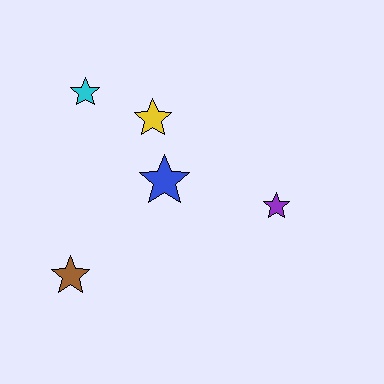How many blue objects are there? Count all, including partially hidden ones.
There is 1 blue object.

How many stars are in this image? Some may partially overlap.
There are 5 stars.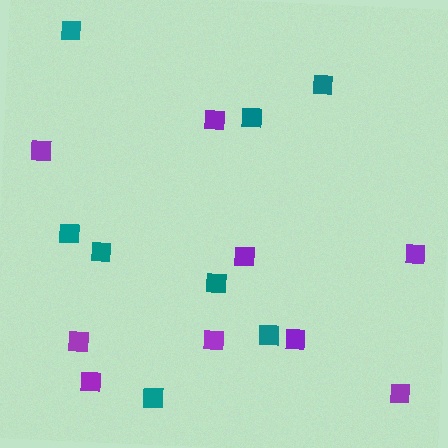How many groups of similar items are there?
There are 2 groups: one group of purple squares (9) and one group of teal squares (8).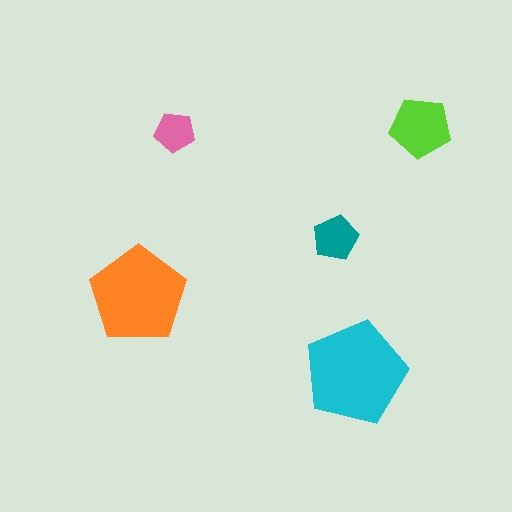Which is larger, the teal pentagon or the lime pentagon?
The lime one.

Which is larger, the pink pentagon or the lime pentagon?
The lime one.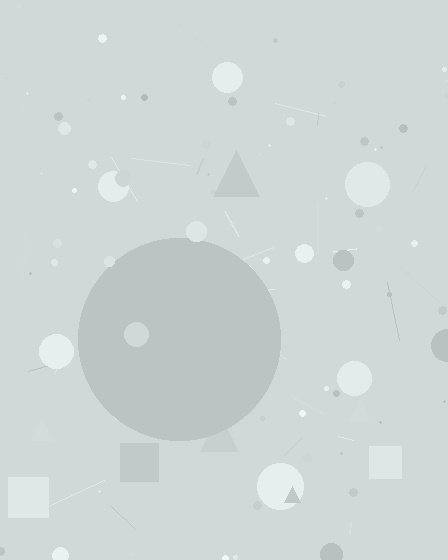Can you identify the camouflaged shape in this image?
The camouflaged shape is a circle.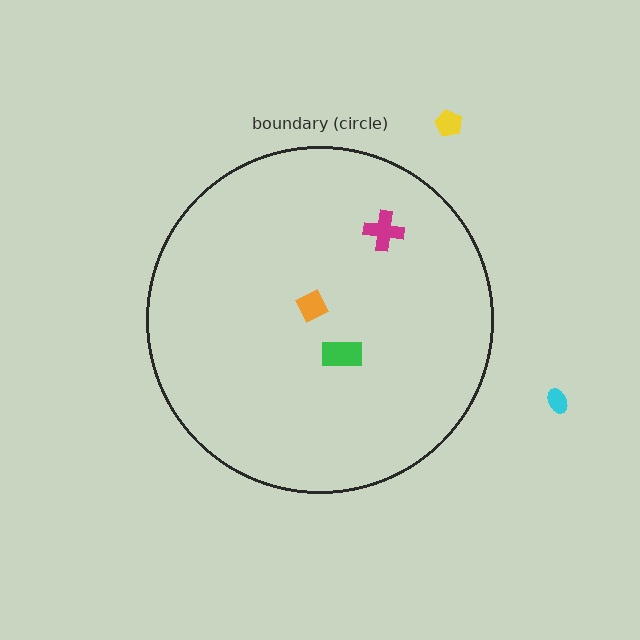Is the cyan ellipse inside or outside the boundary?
Outside.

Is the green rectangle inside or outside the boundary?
Inside.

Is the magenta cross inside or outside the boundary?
Inside.